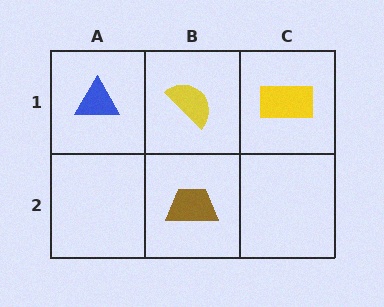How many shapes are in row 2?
1 shape.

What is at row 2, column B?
A brown trapezoid.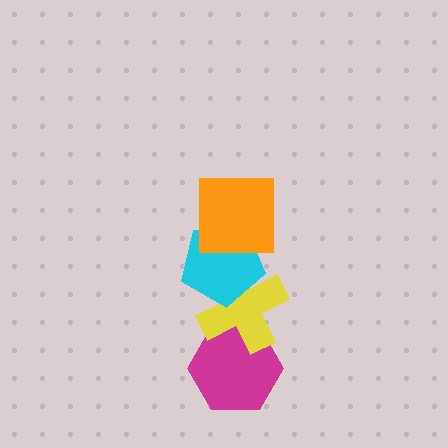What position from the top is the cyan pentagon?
The cyan pentagon is 2nd from the top.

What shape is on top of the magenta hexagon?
The yellow cross is on top of the magenta hexagon.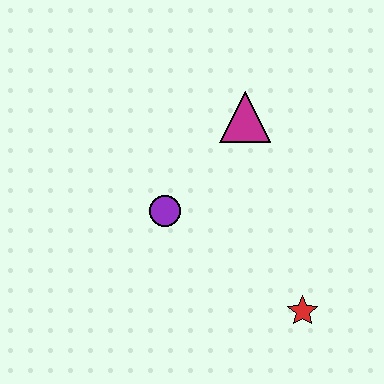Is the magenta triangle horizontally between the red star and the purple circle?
Yes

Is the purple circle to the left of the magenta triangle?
Yes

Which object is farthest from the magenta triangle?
The red star is farthest from the magenta triangle.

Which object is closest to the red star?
The purple circle is closest to the red star.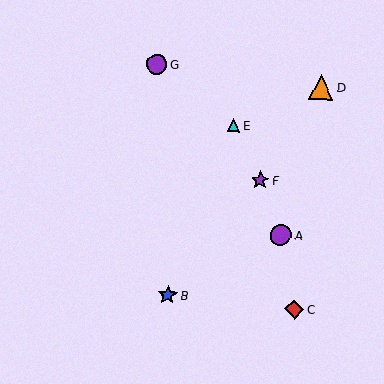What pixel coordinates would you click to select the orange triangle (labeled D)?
Click at (321, 87) to select the orange triangle D.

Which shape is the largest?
The orange triangle (labeled D) is the largest.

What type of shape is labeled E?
Shape E is a cyan triangle.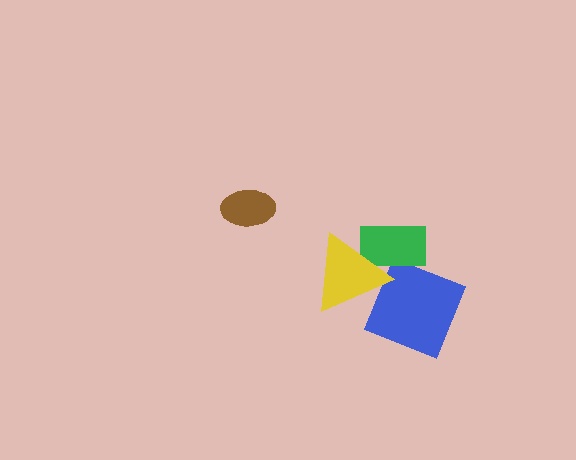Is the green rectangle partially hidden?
Yes, it is partially covered by another shape.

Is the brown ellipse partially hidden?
No, no other shape covers it.